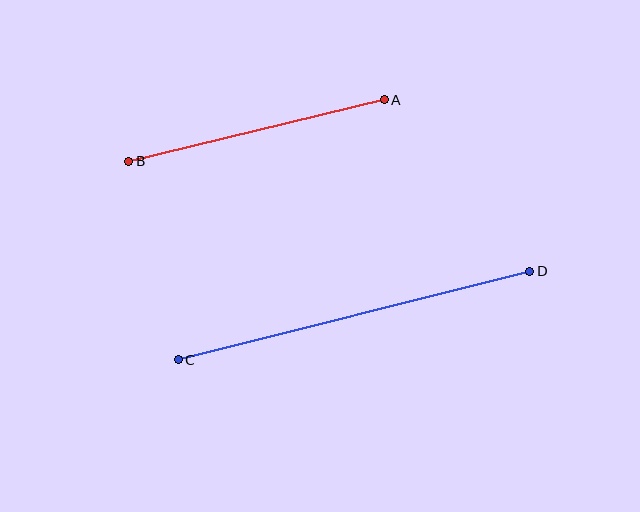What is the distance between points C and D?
The distance is approximately 362 pixels.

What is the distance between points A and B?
The distance is approximately 263 pixels.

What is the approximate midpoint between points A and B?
The midpoint is at approximately (257, 131) pixels.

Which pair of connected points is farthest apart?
Points C and D are farthest apart.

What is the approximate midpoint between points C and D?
The midpoint is at approximately (354, 316) pixels.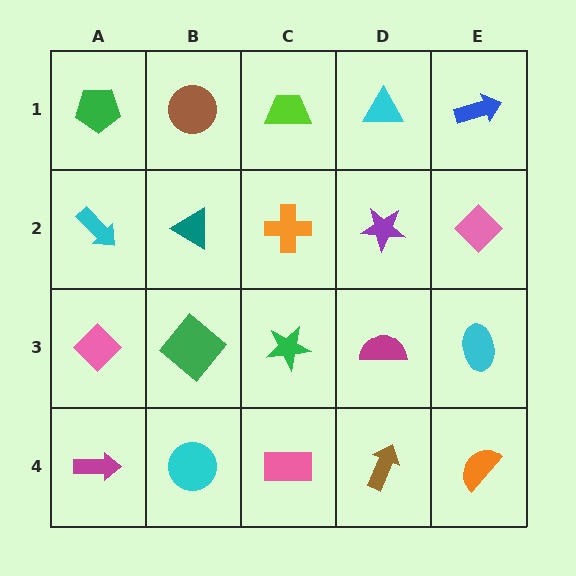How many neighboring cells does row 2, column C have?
4.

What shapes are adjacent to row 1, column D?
A purple star (row 2, column D), a lime trapezoid (row 1, column C), a blue arrow (row 1, column E).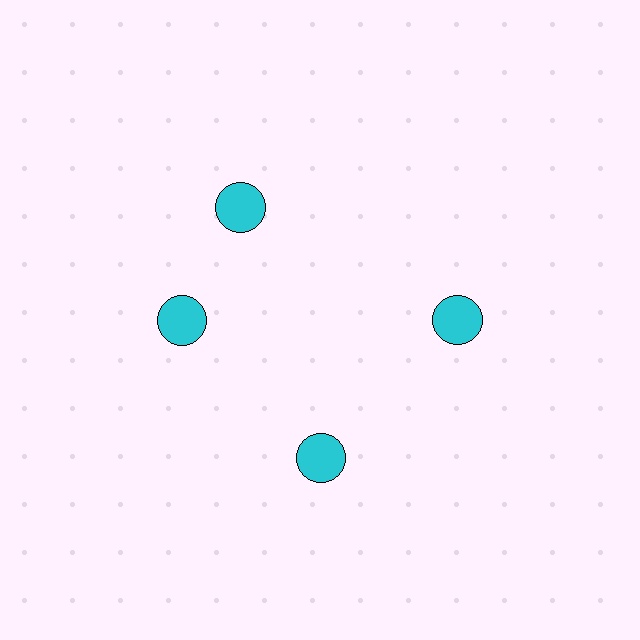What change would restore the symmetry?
The symmetry would be restored by rotating it back into even spacing with its neighbors so that all 4 circles sit at equal angles and equal distance from the center.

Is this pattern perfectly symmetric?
No. The 4 cyan circles are arranged in a ring, but one element near the 12 o'clock position is rotated out of alignment along the ring, breaking the 4-fold rotational symmetry.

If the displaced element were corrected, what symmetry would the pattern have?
It would have 4-fold rotational symmetry — the pattern would map onto itself every 90 degrees.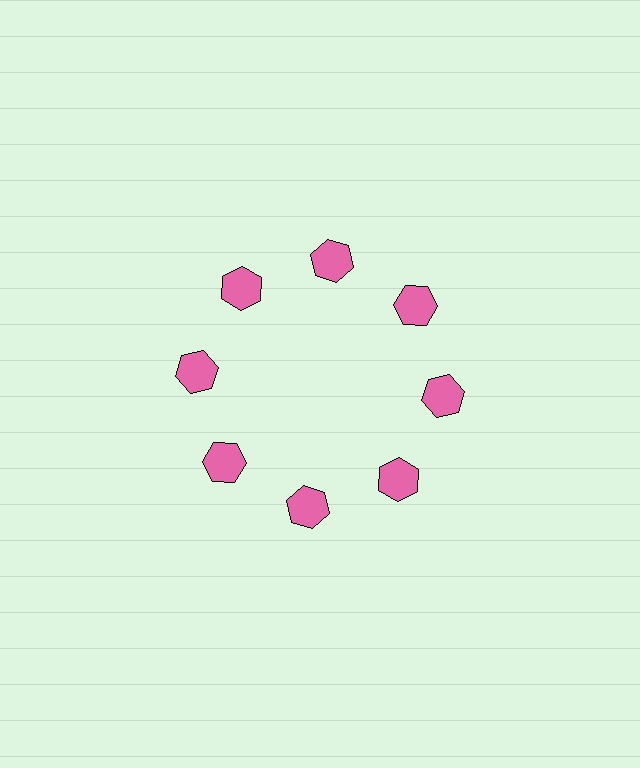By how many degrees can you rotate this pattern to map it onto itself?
The pattern maps onto itself every 45 degrees of rotation.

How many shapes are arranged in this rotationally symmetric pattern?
There are 8 shapes, arranged in 8 groups of 1.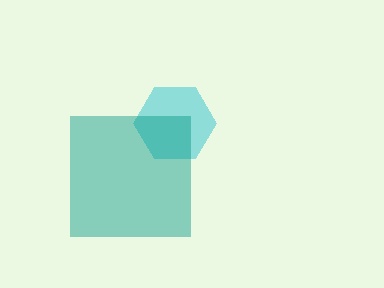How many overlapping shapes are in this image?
There are 2 overlapping shapes in the image.